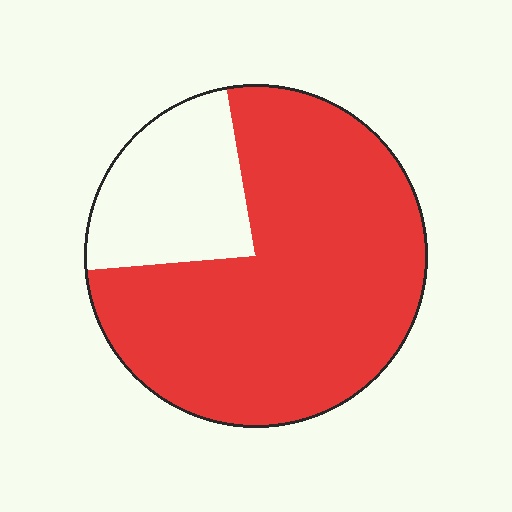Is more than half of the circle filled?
Yes.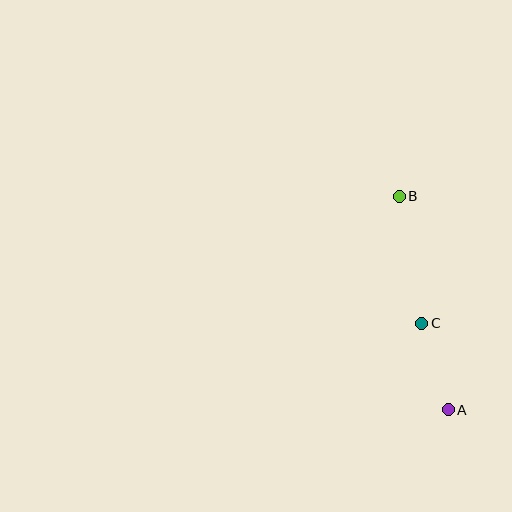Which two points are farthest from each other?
Points A and B are farthest from each other.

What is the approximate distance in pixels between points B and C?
The distance between B and C is approximately 129 pixels.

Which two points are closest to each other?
Points A and C are closest to each other.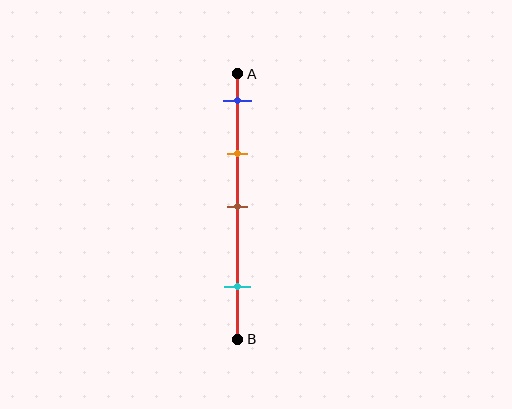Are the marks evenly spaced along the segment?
No, the marks are not evenly spaced.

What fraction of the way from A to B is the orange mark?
The orange mark is approximately 30% (0.3) of the way from A to B.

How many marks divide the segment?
There are 4 marks dividing the segment.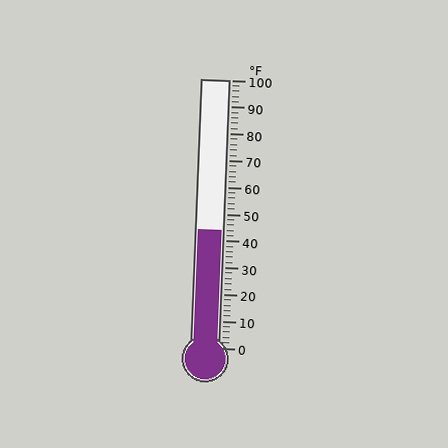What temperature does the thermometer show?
The thermometer shows approximately 44°F.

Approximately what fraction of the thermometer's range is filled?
The thermometer is filled to approximately 45% of its range.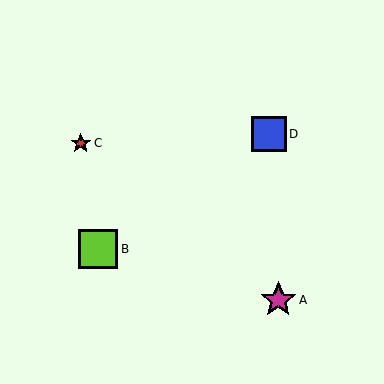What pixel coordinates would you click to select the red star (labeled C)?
Click at (81, 143) to select the red star C.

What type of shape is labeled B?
Shape B is a lime square.